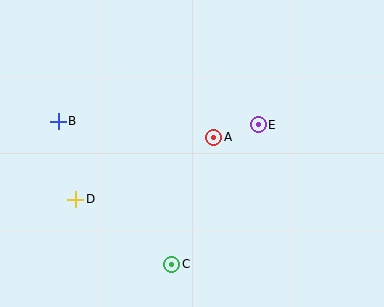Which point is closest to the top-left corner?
Point B is closest to the top-left corner.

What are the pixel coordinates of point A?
Point A is at (214, 137).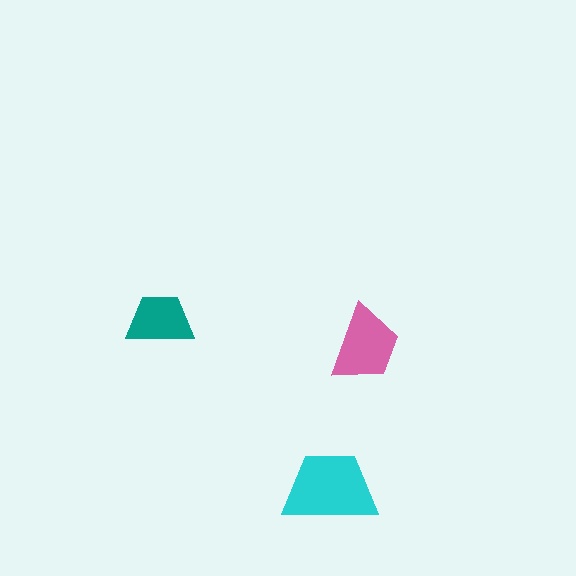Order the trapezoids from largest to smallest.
the cyan one, the pink one, the teal one.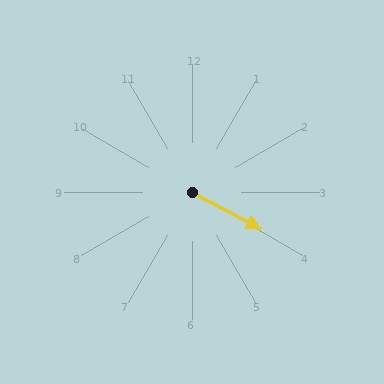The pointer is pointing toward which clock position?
Roughly 4 o'clock.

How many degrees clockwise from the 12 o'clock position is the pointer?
Approximately 118 degrees.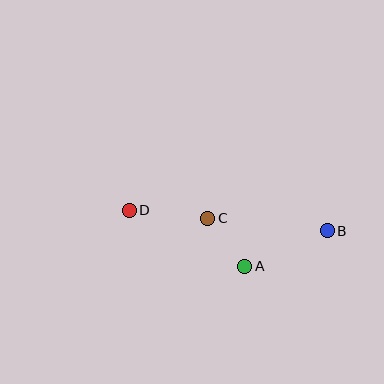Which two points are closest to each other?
Points A and C are closest to each other.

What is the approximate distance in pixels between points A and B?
The distance between A and B is approximately 90 pixels.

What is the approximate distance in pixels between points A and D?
The distance between A and D is approximately 128 pixels.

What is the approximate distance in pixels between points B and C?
The distance between B and C is approximately 120 pixels.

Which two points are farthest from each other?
Points B and D are farthest from each other.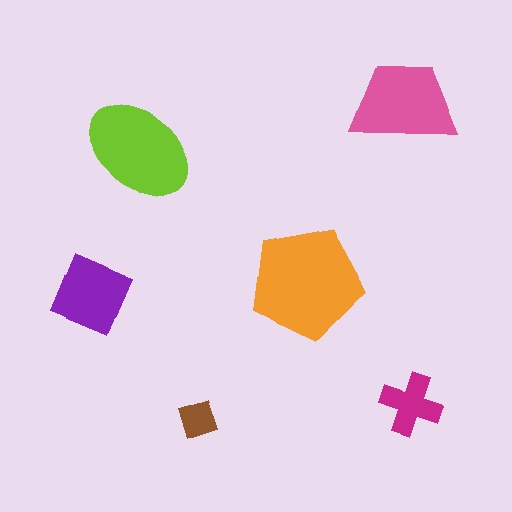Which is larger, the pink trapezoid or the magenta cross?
The pink trapezoid.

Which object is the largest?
The orange pentagon.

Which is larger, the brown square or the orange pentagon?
The orange pentagon.